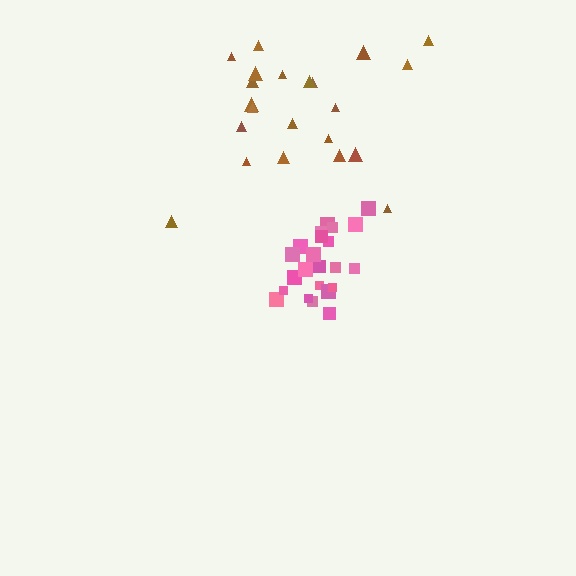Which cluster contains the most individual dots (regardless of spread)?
Pink (24).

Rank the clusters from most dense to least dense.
pink, brown.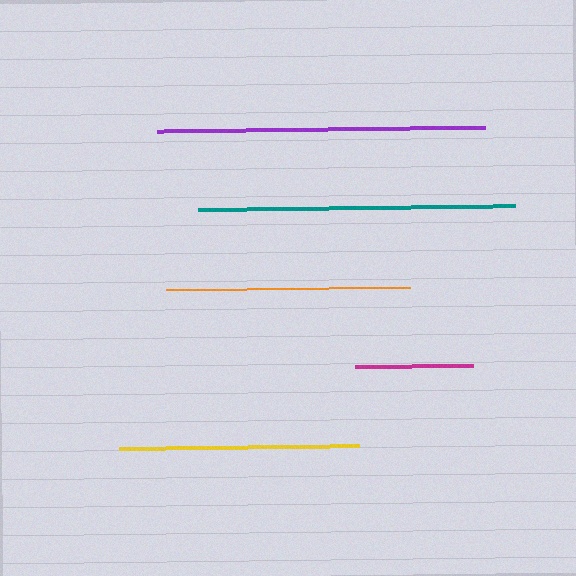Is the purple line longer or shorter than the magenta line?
The purple line is longer than the magenta line.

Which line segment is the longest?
The purple line is the longest at approximately 328 pixels.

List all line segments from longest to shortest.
From longest to shortest: purple, teal, orange, yellow, magenta.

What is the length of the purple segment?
The purple segment is approximately 328 pixels long.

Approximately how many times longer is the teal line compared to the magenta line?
The teal line is approximately 2.7 times the length of the magenta line.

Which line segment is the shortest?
The magenta line is the shortest at approximately 118 pixels.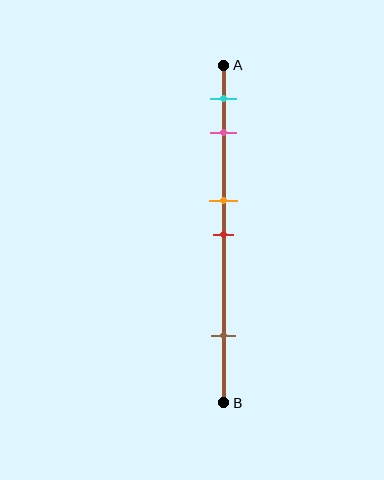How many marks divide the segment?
There are 5 marks dividing the segment.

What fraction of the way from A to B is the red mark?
The red mark is approximately 50% (0.5) of the way from A to B.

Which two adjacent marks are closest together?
The orange and red marks are the closest adjacent pair.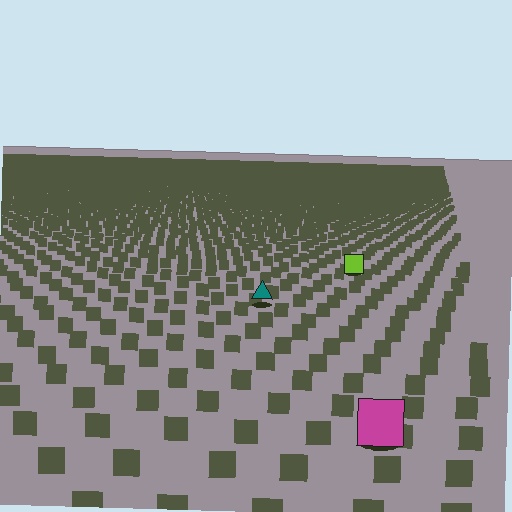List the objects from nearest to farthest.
From nearest to farthest: the magenta square, the teal triangle, the lime square.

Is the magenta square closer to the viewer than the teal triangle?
Yes. The magenta square is closer — you can tell from the texture gradient: the ground texture is coarser near it.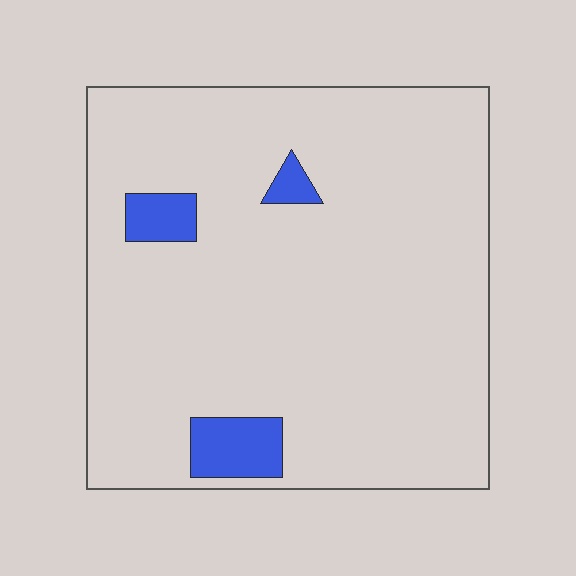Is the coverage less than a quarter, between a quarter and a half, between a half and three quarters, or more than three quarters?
Less than a quarter.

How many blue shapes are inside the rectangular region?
3.